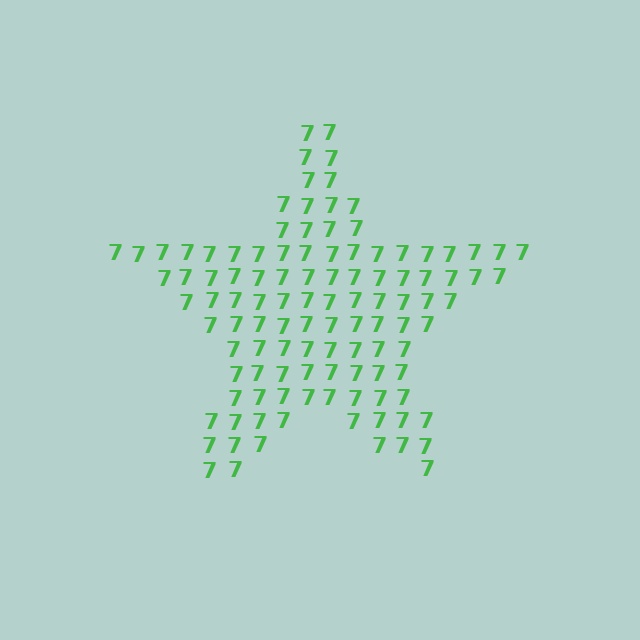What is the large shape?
The large shape is a star.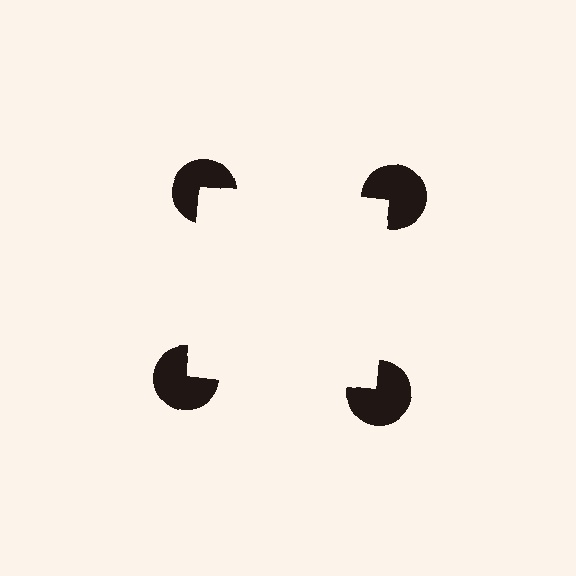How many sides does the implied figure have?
4 sides.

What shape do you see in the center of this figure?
An illusory square — its edges are inferred from the aligned wedge cuts in the pac-man discs, not physically drawn.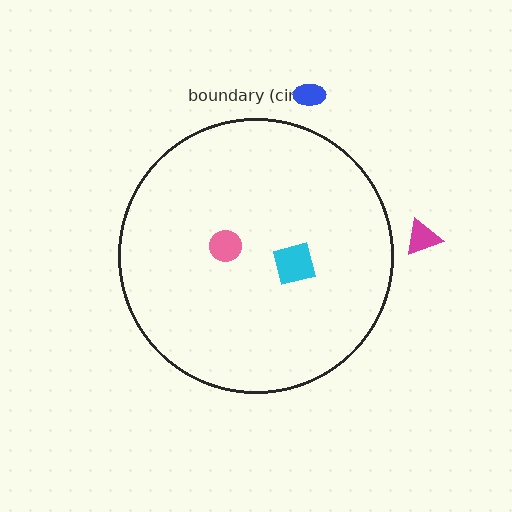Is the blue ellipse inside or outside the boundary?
Outside.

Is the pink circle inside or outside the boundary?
Inside.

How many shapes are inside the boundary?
2 inside, 2 outside.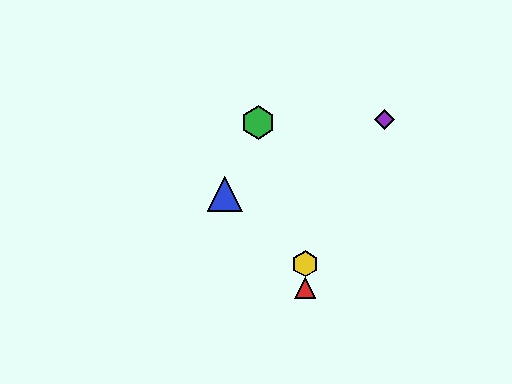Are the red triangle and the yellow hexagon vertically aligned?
Yes, both are at x≈305.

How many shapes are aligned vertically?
2 shapes (the red triangle, the yellow hexagon) are aligned vertically.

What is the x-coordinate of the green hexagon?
The green hexagon is at x≈258.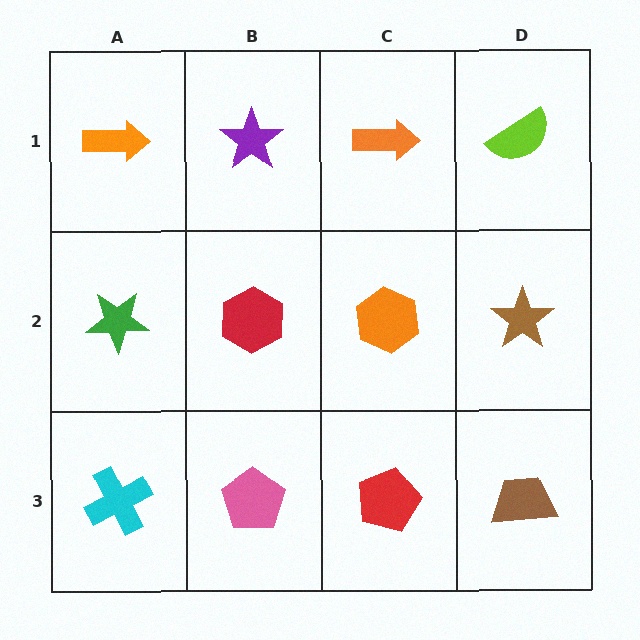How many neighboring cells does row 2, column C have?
4.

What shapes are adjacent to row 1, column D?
A brown star (row 2, column D), an orange arrow (row 1, column C).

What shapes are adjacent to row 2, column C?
An orange arrow (row 1, column C), a red pentagon (row 3, column C), a red hexagon (row 2, column B), a brown star (row 2, column D).